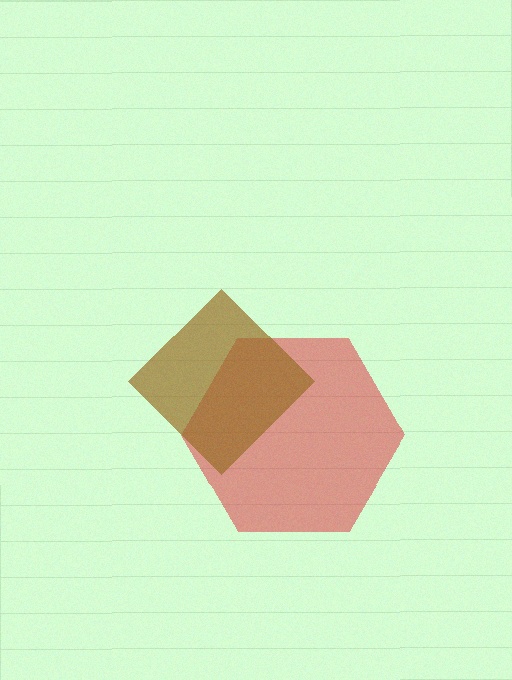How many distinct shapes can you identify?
There are 2 distinct shapes: a red hexagon, a brown diamond.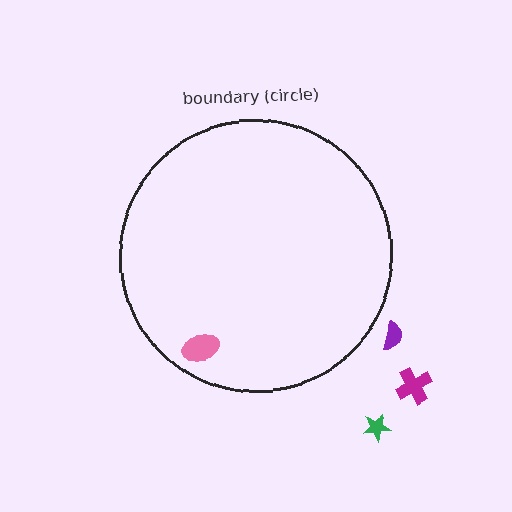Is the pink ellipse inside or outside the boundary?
Inside.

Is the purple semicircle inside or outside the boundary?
Outside.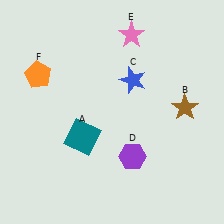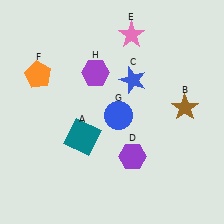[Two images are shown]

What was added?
A blue circle (G), a purple hexagon (H) were added in Image 2.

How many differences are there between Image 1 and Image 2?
There are 2 differences between the two images.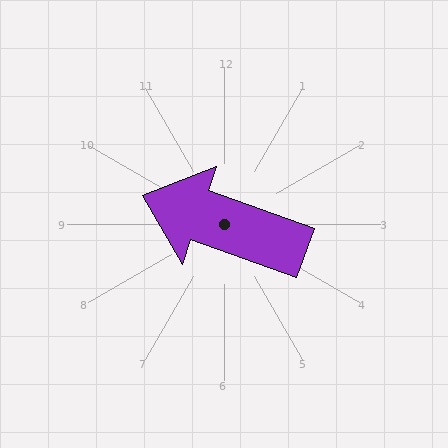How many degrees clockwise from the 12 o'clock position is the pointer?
Approximately 289 degrees.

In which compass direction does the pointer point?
West.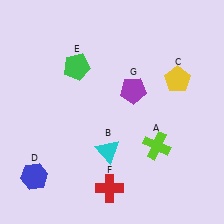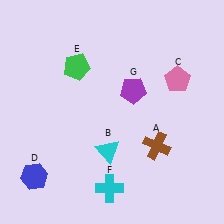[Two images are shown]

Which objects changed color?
A changed from lime to brown. C changed from yellow to pink. F changed from red to cyan.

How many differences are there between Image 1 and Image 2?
There are 3 differences between the two images.